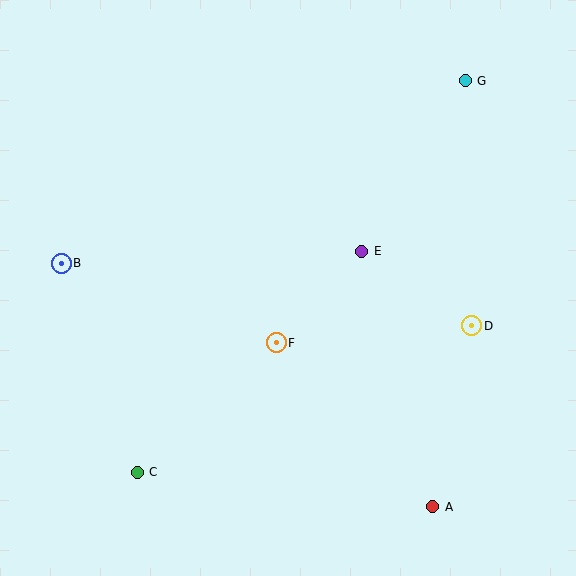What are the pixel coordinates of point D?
Point D is at (472, 326).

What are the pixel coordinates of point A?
Point A is at (433, 507).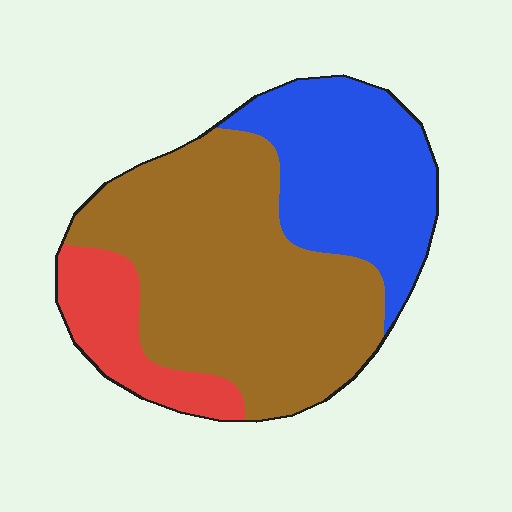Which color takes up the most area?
Brown, at roughly 55%.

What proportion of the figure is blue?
Blue covers roughly 30% of the figure.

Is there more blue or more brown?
Brown.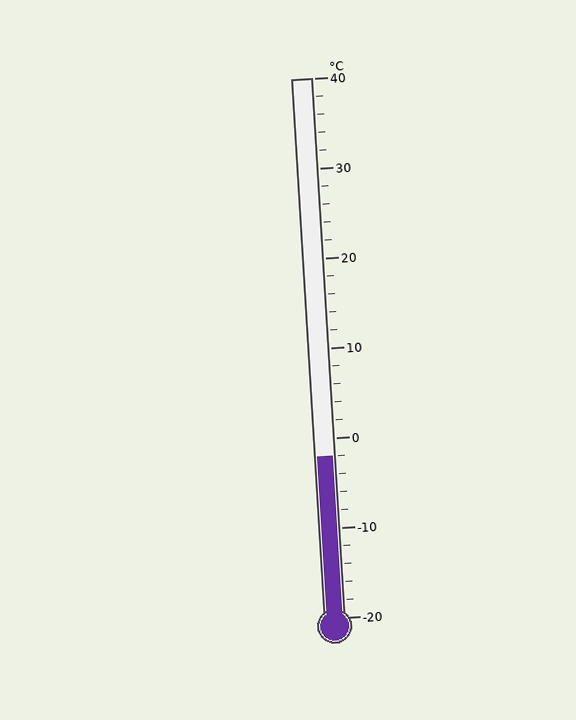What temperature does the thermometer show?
The thermometer shows approximately -2°C.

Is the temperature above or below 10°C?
The temperature is below 10°C.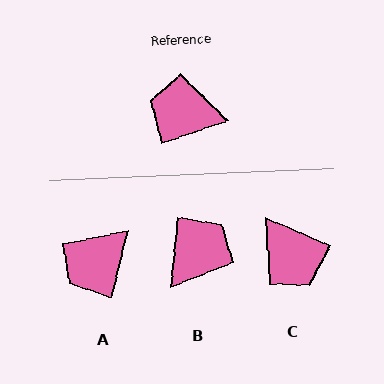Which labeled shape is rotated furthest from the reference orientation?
C, about 138 degrees away.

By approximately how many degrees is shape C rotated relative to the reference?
Approximately 138 degrees counter-clockwise.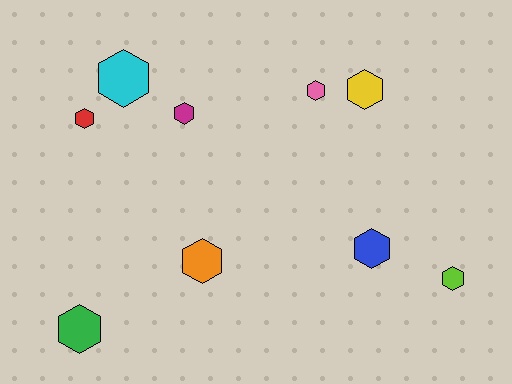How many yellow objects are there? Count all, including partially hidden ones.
There is 1 yellow object.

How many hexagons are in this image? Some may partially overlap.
There are 9 hexagons.